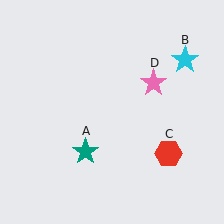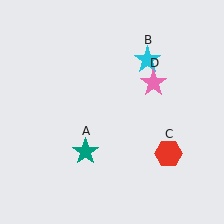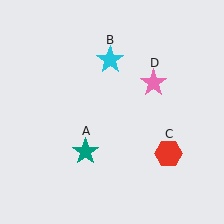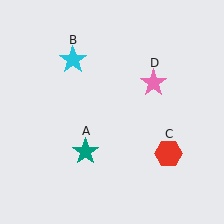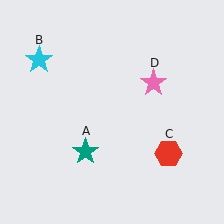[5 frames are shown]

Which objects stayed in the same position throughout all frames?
Teal star (object A) and red hexagon (object C) and pink star (object D) remained stationary.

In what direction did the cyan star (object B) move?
The cyan star (object B) moved left.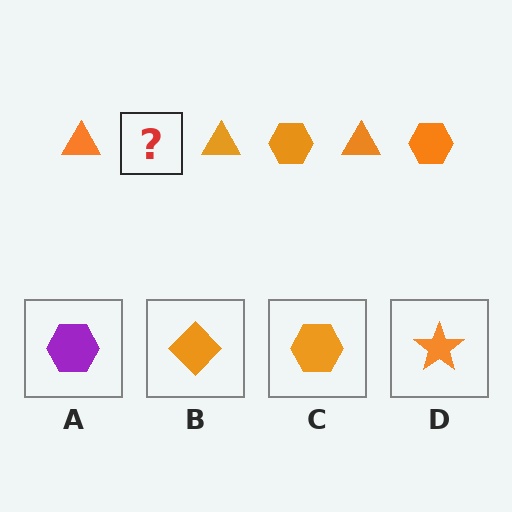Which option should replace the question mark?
Option C.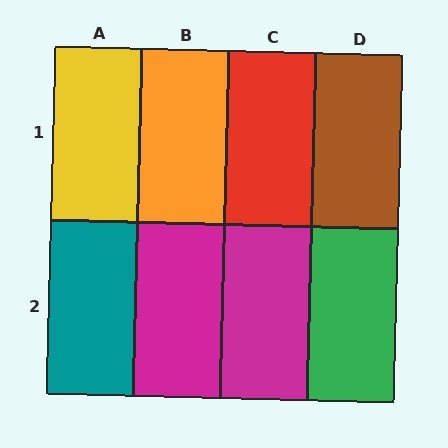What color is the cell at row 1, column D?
Brown.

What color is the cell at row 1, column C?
Red.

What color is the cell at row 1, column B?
Orange.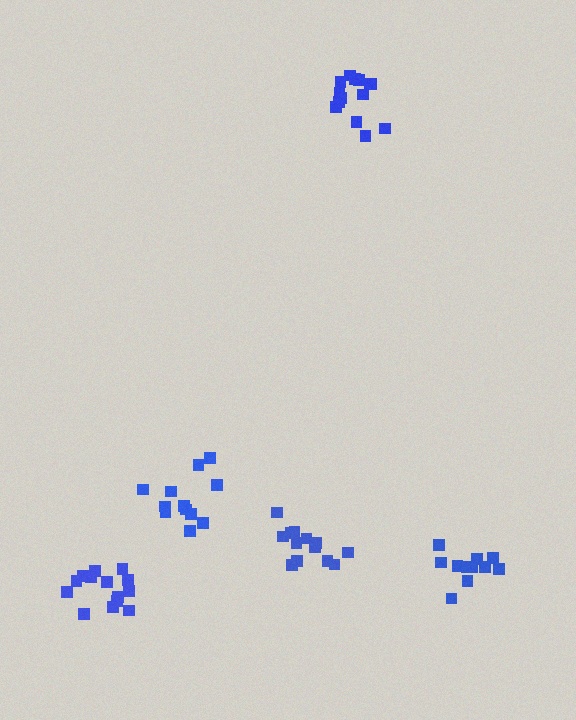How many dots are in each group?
Group 1: 14 dots, Group 2: 14 dots, Group 3: 12 dots, Group 4: 11 dots, Group 5: 13 dots (64 total).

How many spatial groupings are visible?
There are 5 spatial groupings.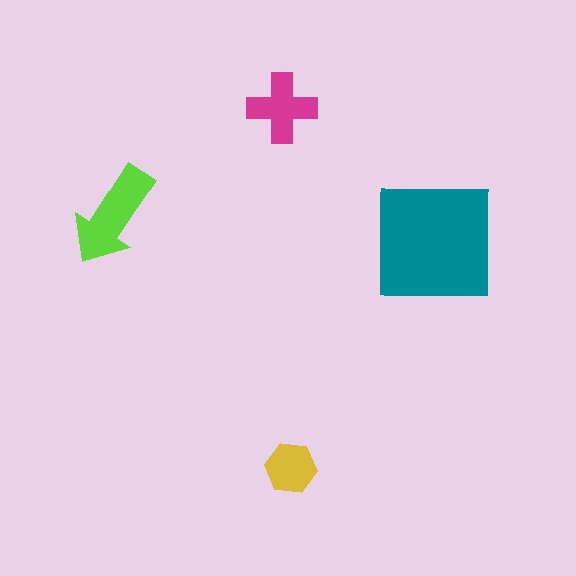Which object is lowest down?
The yellow hexagon is bottommost.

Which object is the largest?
The teal square.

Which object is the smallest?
The yellow hexagon.